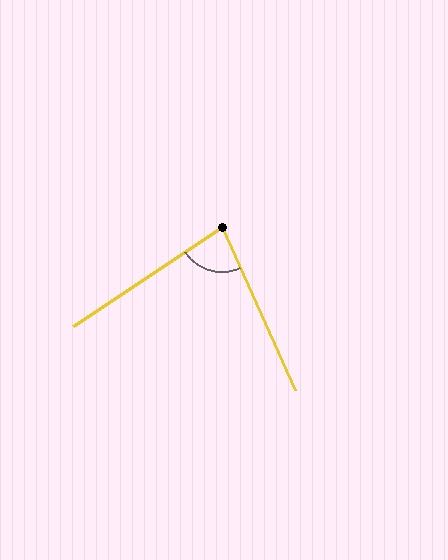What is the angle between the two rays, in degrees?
Approximately 81 degrees.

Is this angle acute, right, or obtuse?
It is acute.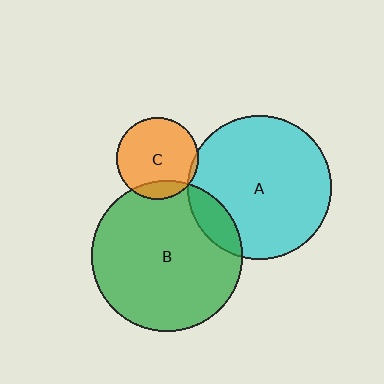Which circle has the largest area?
Circle B (green).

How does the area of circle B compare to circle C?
Approximately 3.4 times.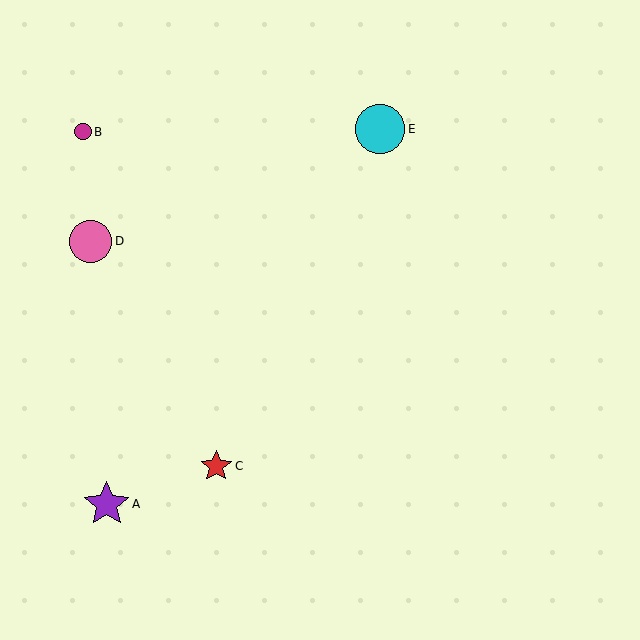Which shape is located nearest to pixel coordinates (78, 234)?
The pink circle (labeled D) at (90, 241) is nearest to that location.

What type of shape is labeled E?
Shape E is a cyan circle.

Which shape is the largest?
The cyan circle (labeled E) is the largest.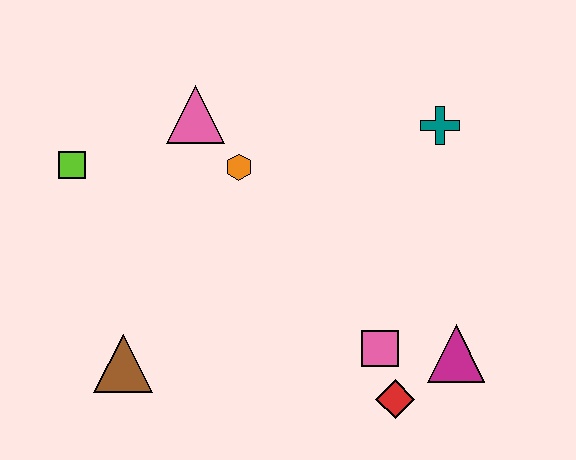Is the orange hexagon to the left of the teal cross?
Yes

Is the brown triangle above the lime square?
No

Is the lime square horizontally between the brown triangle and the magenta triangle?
No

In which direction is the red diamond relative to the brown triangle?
The red diamond is to the right of the brown triangle.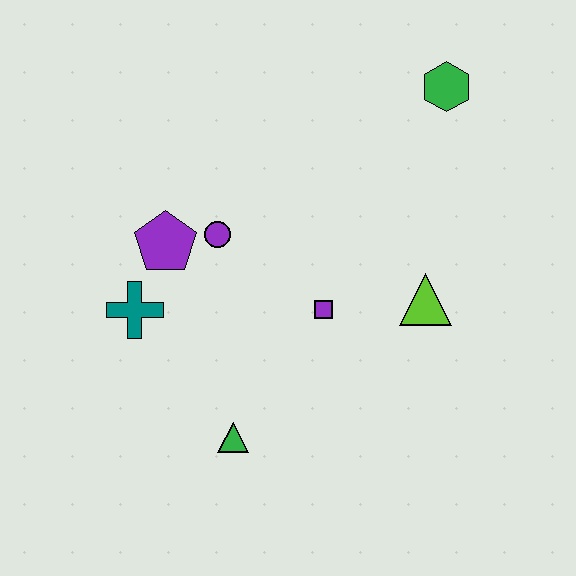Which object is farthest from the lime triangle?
The teal cross is farthest from the lime triangle.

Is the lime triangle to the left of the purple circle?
No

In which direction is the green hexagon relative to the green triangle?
The green hexagon is above the green triangle.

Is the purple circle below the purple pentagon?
No